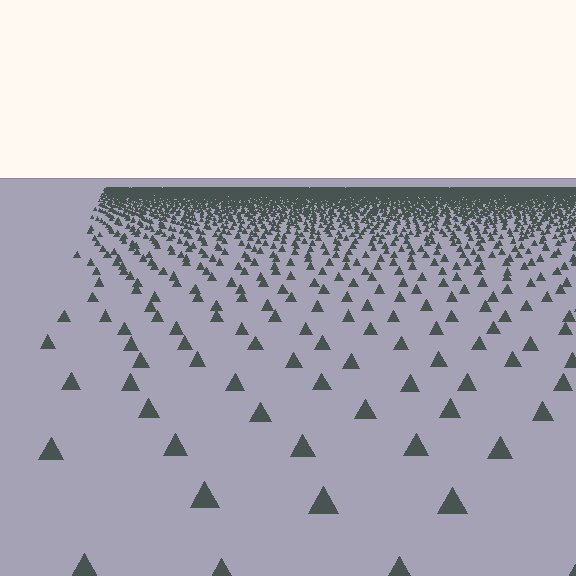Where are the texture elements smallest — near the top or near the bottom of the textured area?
Near the top.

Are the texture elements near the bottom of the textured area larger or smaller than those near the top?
Larger. Near the bottom, elements are closer to the viewer and appear at a bigger on-screen size.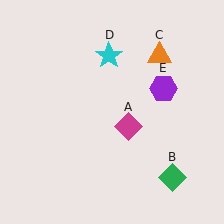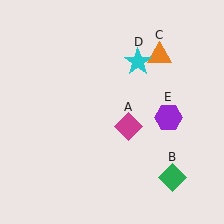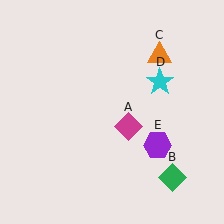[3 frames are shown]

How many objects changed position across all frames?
2 objects changed position: cyan star (object D), purple hexagon (object E).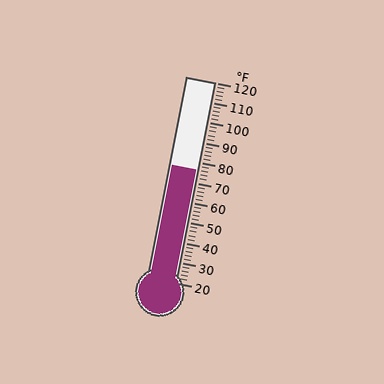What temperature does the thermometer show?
The thermometer shows approximately 76°F.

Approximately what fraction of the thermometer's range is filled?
The thermometer is filled to approximately 55% of its range.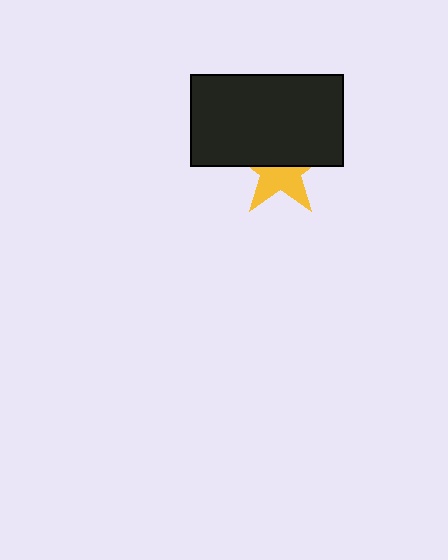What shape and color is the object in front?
The object in front is a black rectangle.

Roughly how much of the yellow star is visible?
About half of it is visible (roughly 47%).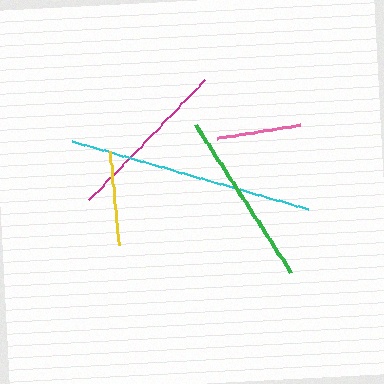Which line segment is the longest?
The cyan line is the longest at approximately 245 pixels.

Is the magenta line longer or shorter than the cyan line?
The cyan line is longer than the magenta line.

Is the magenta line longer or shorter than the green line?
The green line is longer than the magenta line.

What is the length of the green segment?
The green segment is approximately 177 pixels long.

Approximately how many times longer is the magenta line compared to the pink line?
The magenta line is approximately 2.0 times the length of the pink line.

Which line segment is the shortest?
The pink line is the shortest at approximately 83 pixels.